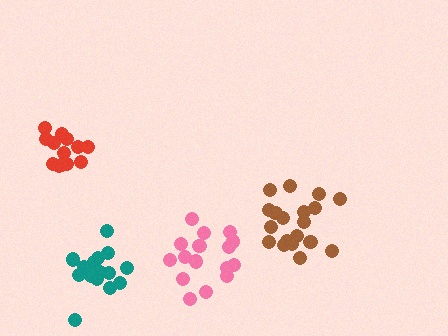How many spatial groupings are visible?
There are 4 spatial groupings.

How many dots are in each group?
Group 1: 19 dots, Group 2: 13 dots, Group 3: 16 dots, Group 4: 17 dots (65 total).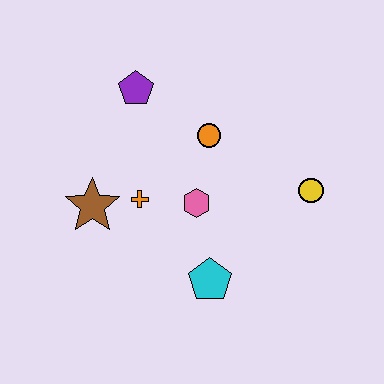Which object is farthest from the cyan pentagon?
The purple pentagon is farthest from the cyan pentagon.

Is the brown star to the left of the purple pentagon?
Yes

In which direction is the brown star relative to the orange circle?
The brown star is to the left of the orange circle.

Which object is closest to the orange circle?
The pink hexagon is closest to the orange circle.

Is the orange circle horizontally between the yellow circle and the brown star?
Yes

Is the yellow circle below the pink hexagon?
No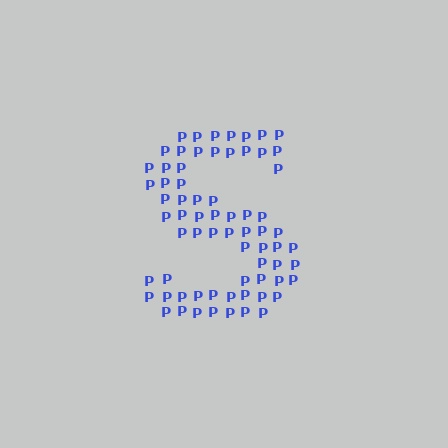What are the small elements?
The small elements are letter P's.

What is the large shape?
The large shape is the letter S.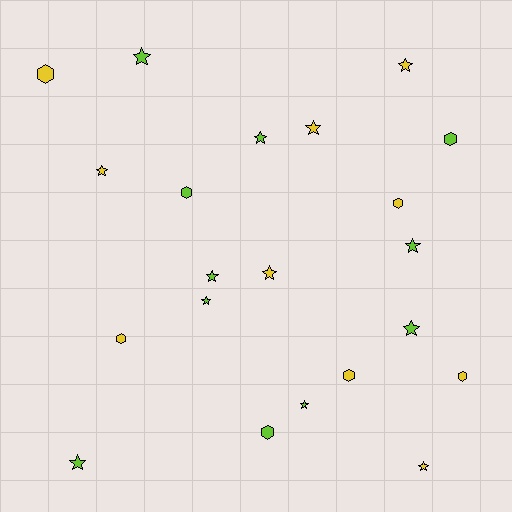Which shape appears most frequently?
Star, with 13 objects.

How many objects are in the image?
There are 21 objects.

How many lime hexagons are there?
There are 3 lime hexagons.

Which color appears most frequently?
Lime, with 11 objects.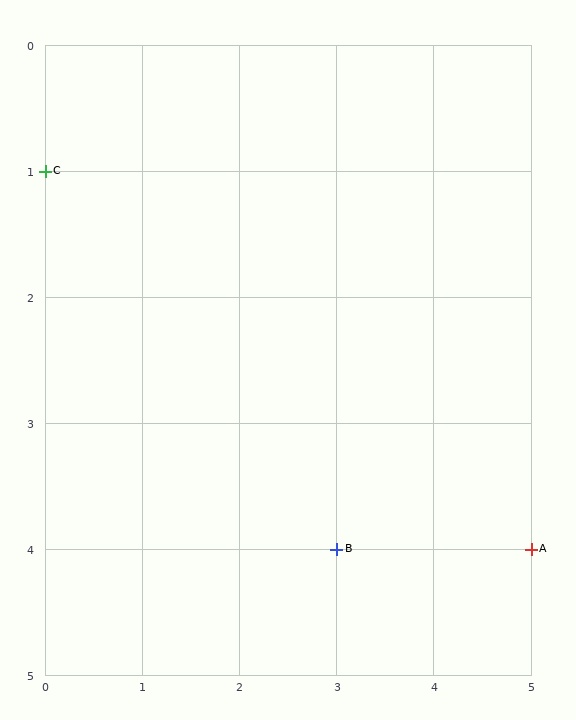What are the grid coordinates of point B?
Point B is at grid coordinates (3, 4).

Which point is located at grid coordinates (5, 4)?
Point A is at (5, 4).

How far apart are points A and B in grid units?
Points A and B are 2 columns apart.